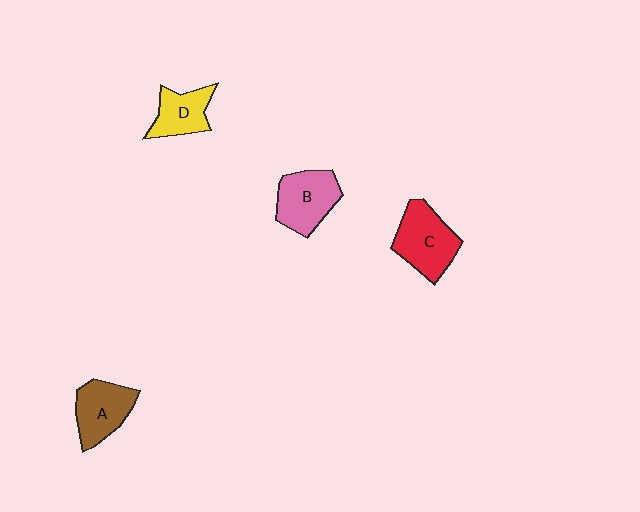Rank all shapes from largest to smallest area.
From largest to smallest: C (red), B (pink), A (brown), D (yellow).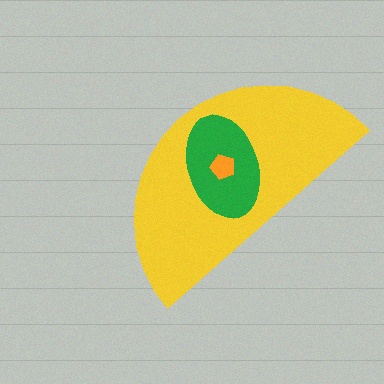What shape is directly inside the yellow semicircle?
The green ellipse.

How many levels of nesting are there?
3.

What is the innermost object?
The orange pentagon.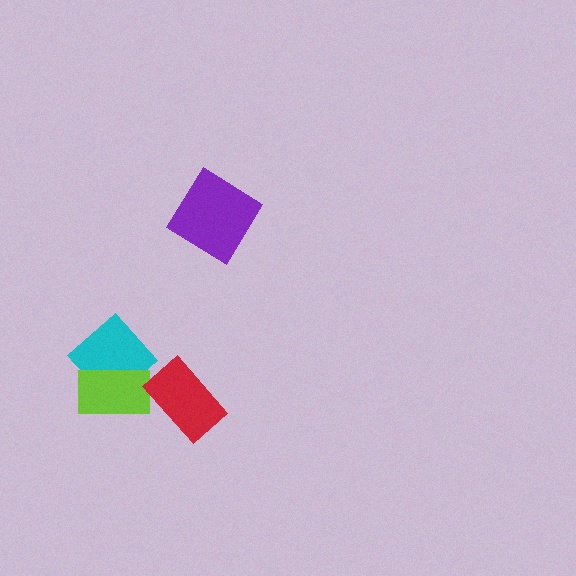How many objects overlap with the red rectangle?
0 objects overlap with the red rectangle.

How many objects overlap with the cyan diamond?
1 object overlaps with the cyan diamond.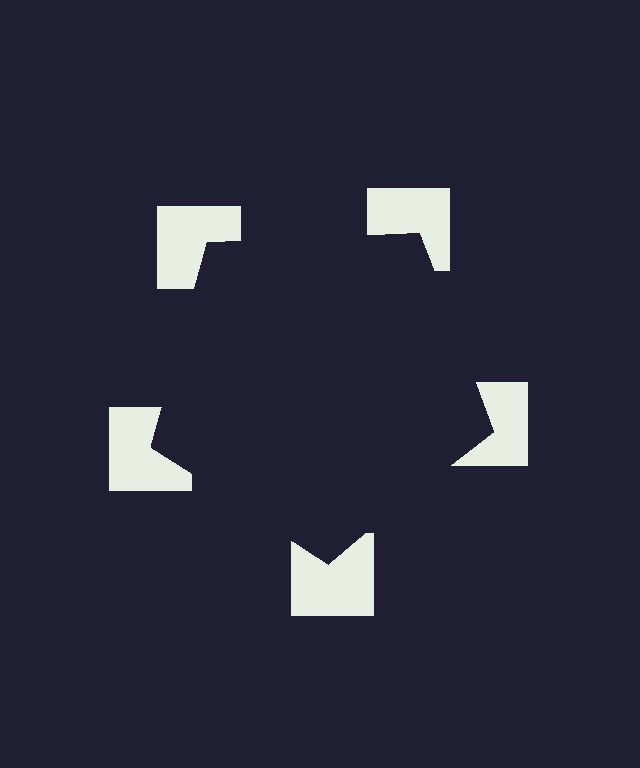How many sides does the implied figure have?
5 sides.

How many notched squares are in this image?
There are 5 — one at each vertex of the illusory pentagon.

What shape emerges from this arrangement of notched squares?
An illusory pentagon — its edges are inferred from the aligned wedge cuts in the notched squares, not physically drawn.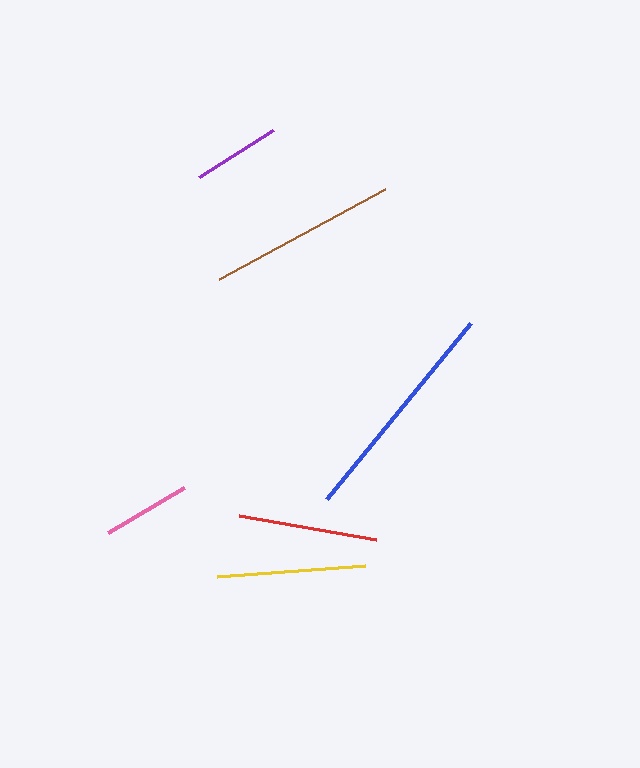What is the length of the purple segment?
The purple segment is approximately 88 pixels long.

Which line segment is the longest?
The blue line is the longest at approximately 227 pixels.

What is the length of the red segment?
The red segment is approximately 139 pixels long.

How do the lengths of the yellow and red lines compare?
The yellow and red lines are approximately the same length.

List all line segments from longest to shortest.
From longest to shortest: blue, brown, yellow, red, pink, purple.